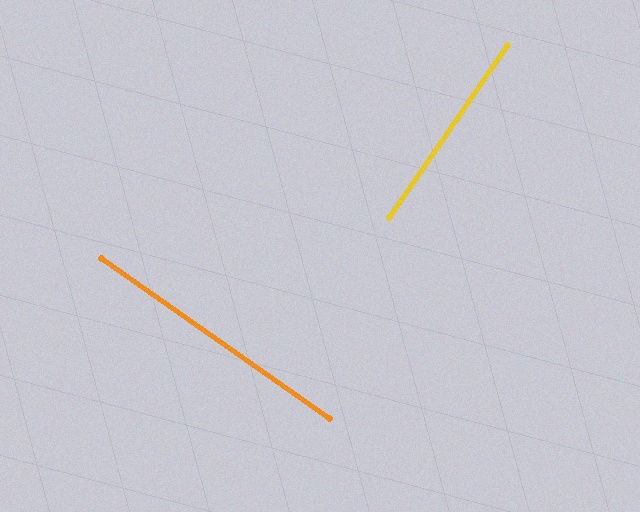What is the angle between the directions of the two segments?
Approximately 90 degrees.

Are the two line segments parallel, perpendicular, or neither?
Perpendicular — they meet at approximately 90°.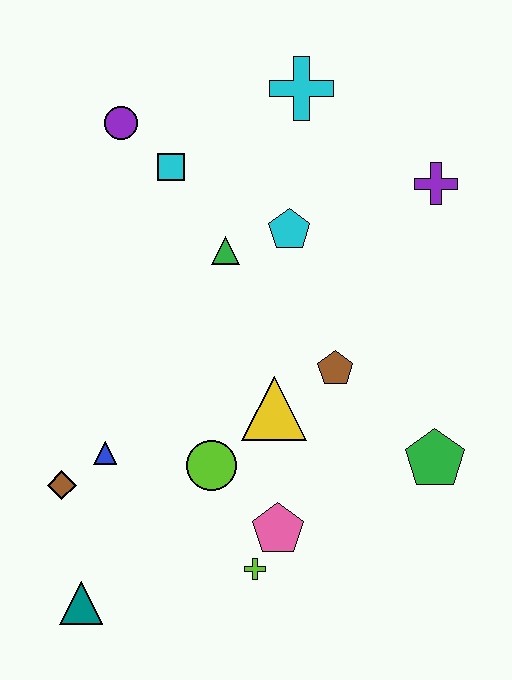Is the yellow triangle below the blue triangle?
No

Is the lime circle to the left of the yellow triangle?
Yes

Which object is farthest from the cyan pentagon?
The teal triangle is farthest from the cyan pentagon.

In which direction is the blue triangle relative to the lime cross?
The blue triangle is to the left of the lime cross.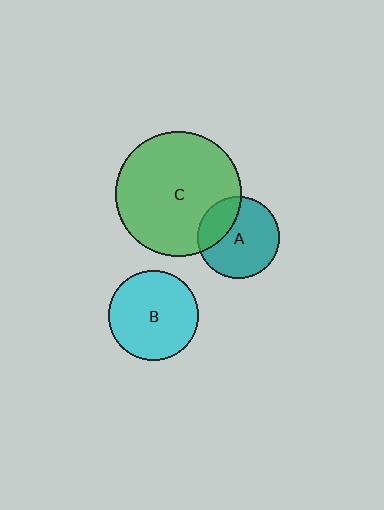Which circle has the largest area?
Circle C (green).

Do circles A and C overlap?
Yes.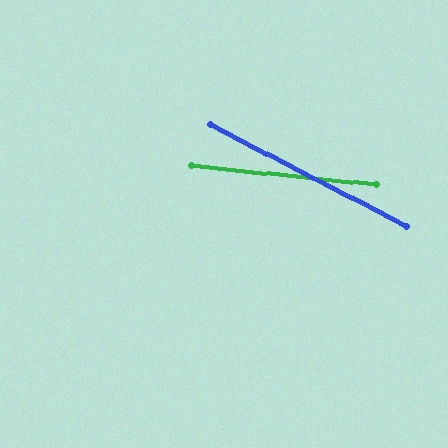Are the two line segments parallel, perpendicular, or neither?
Neither parallel nor perpendicular — they differ by about 21°.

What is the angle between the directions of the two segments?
Approximately 21 degrees.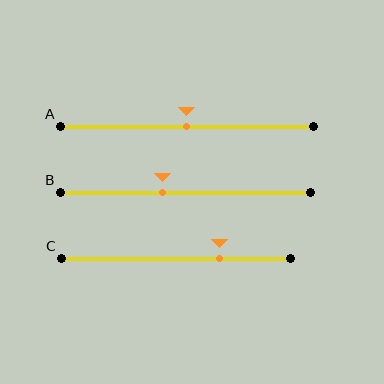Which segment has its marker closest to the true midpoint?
Segment A has its marker closest to the true midpoint.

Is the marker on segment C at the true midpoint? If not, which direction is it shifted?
No, the marker on segment C is shifted to the right by about 19% of the segment length.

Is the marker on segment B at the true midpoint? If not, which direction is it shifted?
No, the marker on segment B is shifted to the left by about 9% of the segment length.